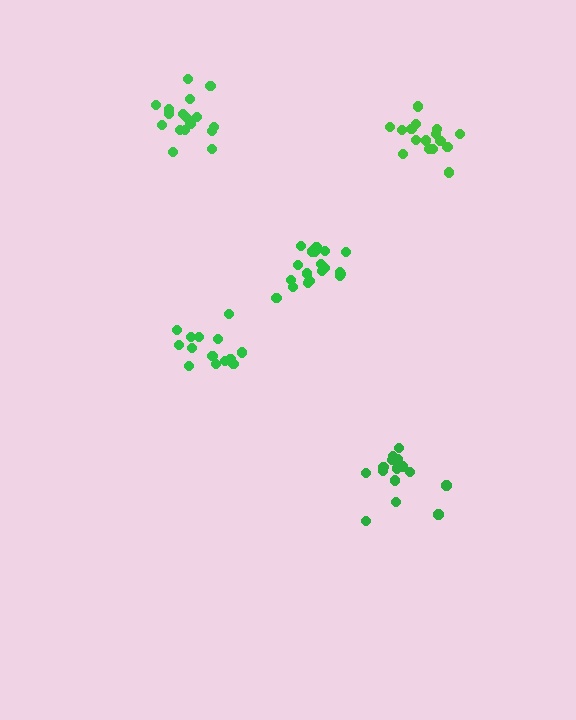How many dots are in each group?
Group 1: 17 dots, Group 2: 15 dots, Group 3: 19 dots, Group 4: 16 dots, Group 5: 14 dots (81 total).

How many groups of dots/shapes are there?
There are 5 groups.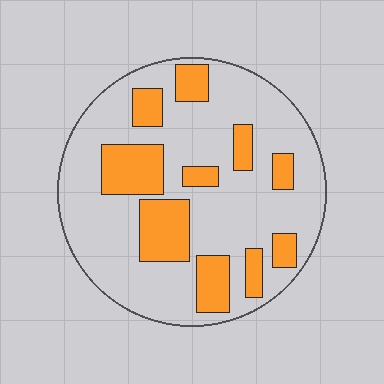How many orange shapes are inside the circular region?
10.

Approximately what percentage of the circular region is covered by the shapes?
Approximately 25%.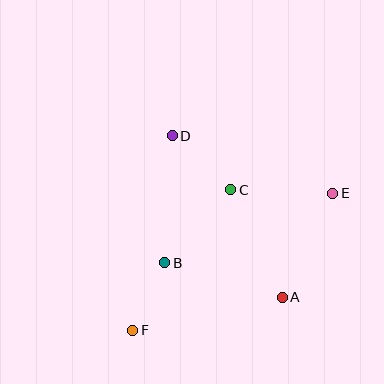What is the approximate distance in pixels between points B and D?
The distance between B and D is approximately 127 pixels.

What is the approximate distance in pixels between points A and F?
The distance between A and F is approximately 153 pixels.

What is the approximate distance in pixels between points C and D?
The distance between C and D is approximately 80 pixels.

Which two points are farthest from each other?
Points E and F are farthest from each other.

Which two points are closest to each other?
Points B and F are closest to each other.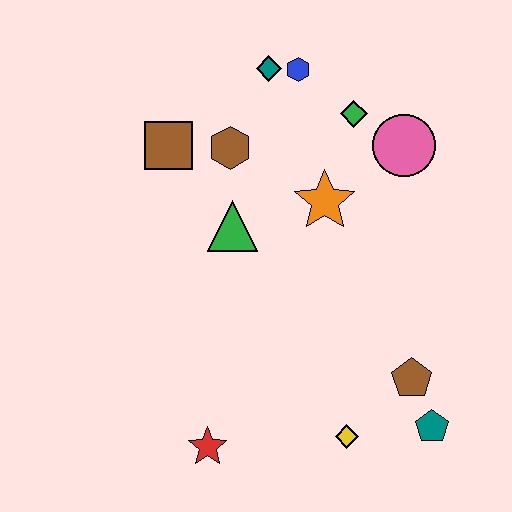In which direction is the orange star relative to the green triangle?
The orange star is to the right of the green triangle.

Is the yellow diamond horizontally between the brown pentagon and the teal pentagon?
No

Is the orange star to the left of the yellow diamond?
Yes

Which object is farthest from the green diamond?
The red star is farthest from the green diamond.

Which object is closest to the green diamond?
The pink circle is closest to the green diamond.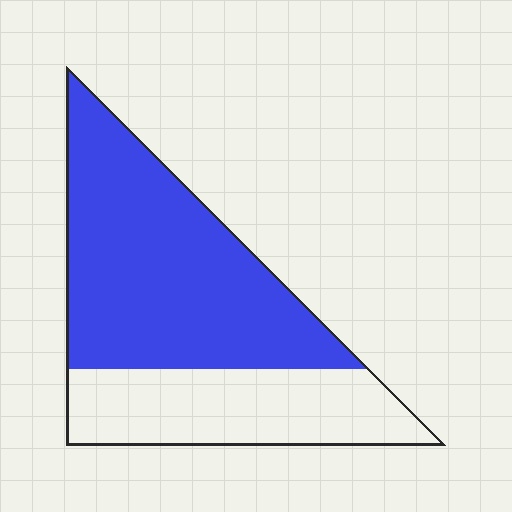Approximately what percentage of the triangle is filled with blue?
Approximately 65%.